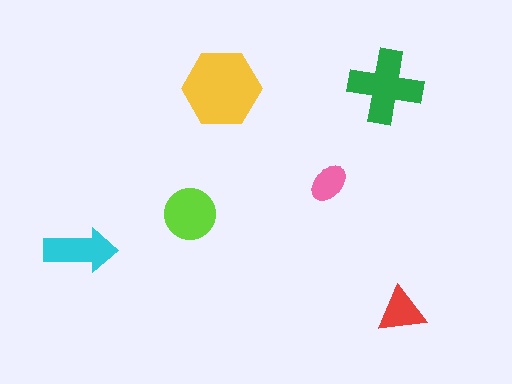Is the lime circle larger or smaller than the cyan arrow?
Larger.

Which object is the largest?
The yellow hexagon.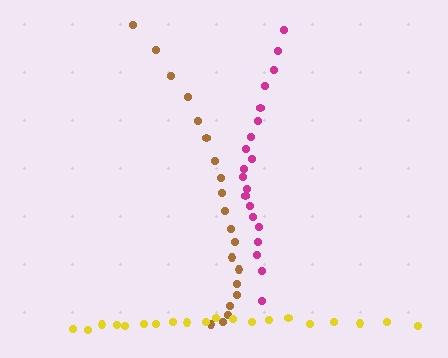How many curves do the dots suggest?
There are 3 distinct paths.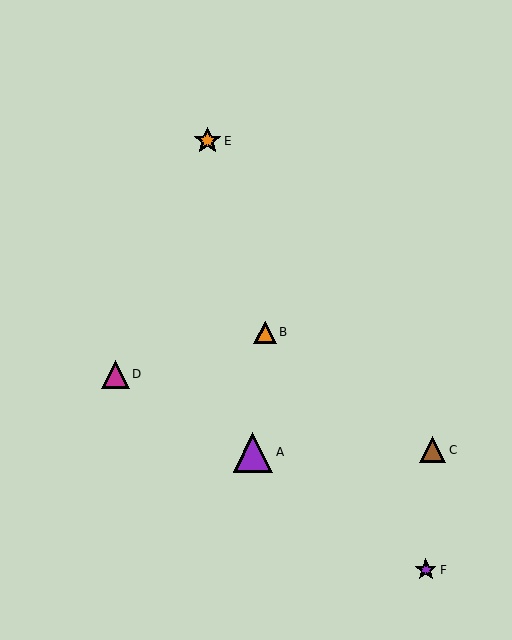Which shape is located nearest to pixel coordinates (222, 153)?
The orange star (labeled E) at (207, 141) is nearest to that location.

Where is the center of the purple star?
The center of the purple star is at (426, 570).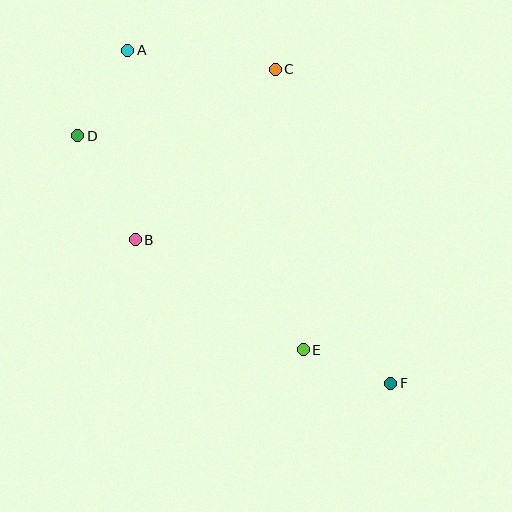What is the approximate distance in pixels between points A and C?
The distance between A and C is approximately 149 pixels.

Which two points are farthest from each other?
Points A and F are farthest from each other.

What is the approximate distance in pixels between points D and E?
The distance between D and E is approximately 311 pixels.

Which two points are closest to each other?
Points E and F are closest to each other.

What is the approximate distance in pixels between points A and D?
The distance between A and D is approximately 99 pixels.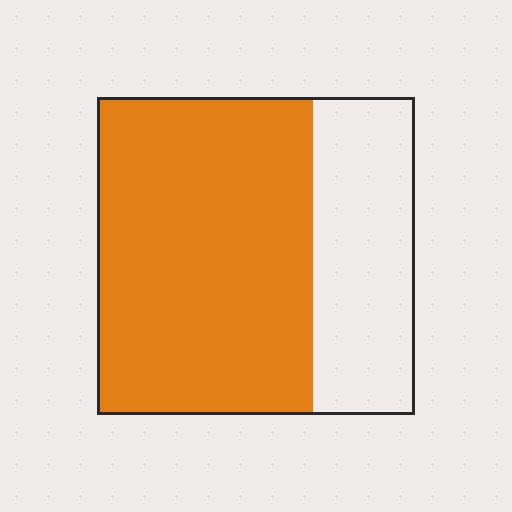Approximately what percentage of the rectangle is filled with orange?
Approximately 70%.